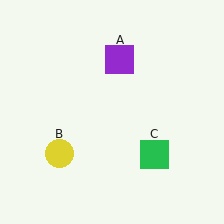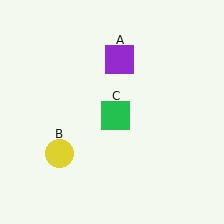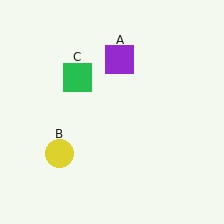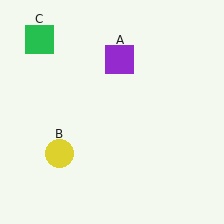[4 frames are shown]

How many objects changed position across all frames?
1 object changed position: green square (object C).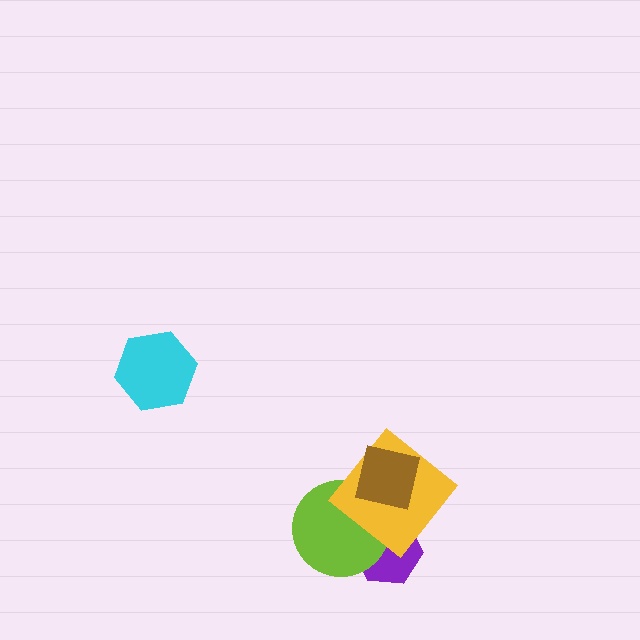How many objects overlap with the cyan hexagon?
0 objects overlap with the cyan hexagon.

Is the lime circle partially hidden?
Yes, it is partially covered by another shape.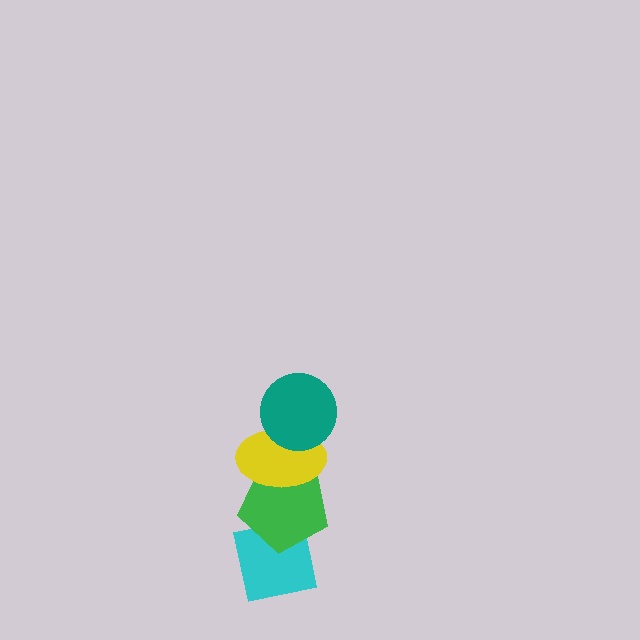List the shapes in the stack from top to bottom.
From top to bottom: the teal circle, the yellow ellipse, the green pentagon, the cyan square.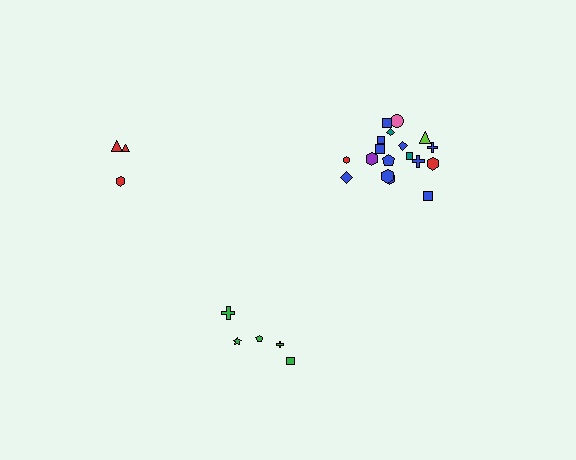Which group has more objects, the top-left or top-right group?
The top-right group.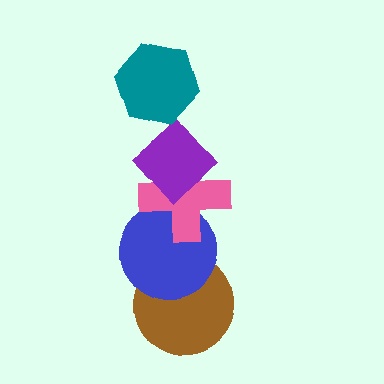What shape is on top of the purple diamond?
The teal hexagon is on top of the purple diamond.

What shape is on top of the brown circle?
The blue circle is on top of the brown circle.